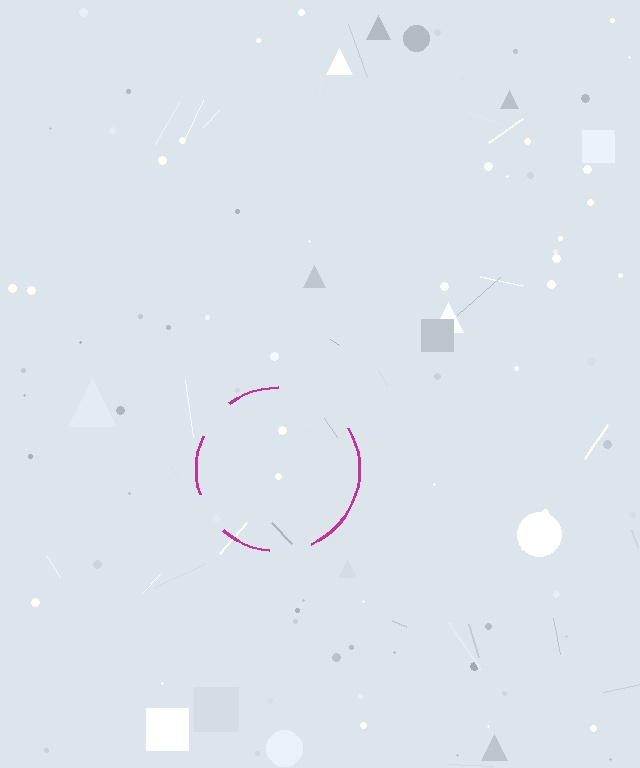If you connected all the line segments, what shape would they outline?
They would outline a circle.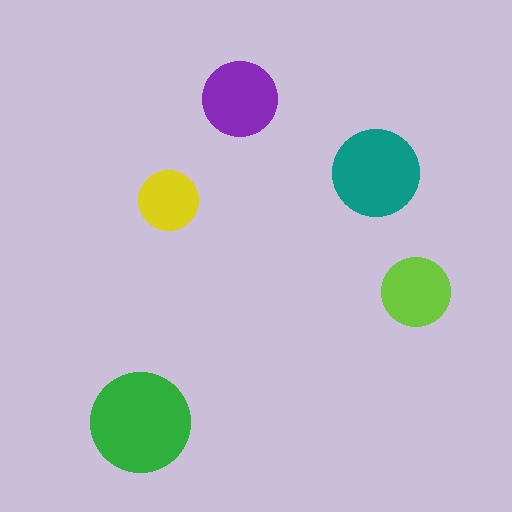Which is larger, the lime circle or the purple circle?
The purple one.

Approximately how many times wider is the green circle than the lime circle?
About 1.5 times wider.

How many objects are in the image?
There are 5 objects in the image.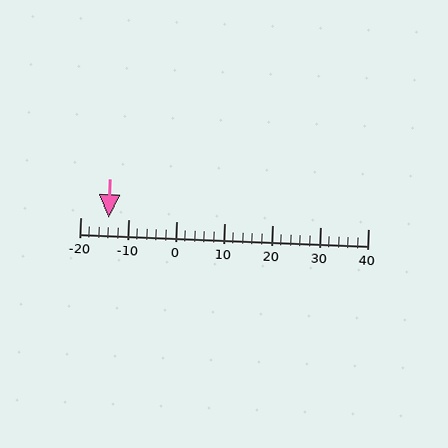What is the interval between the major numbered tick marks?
The major tick marks are spaced 10 units apart.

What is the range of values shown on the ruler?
The ruler shows values from -20 to 40.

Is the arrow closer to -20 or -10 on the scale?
The arrow is closer to -10.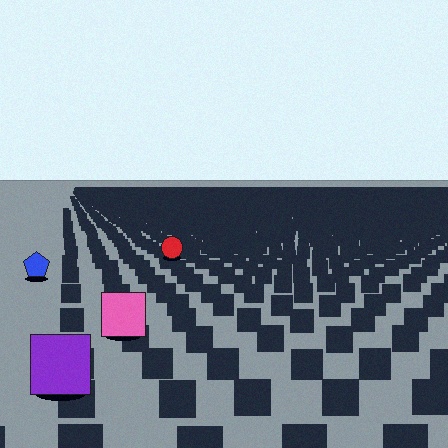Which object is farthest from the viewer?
The red circle is farthest from the viewer. It appears smaller and the ground texture around it is denser.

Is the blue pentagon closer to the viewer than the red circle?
Yes. The blue pentagon is closer — you can tell from the texture gradient: the ground texture is coarser near it.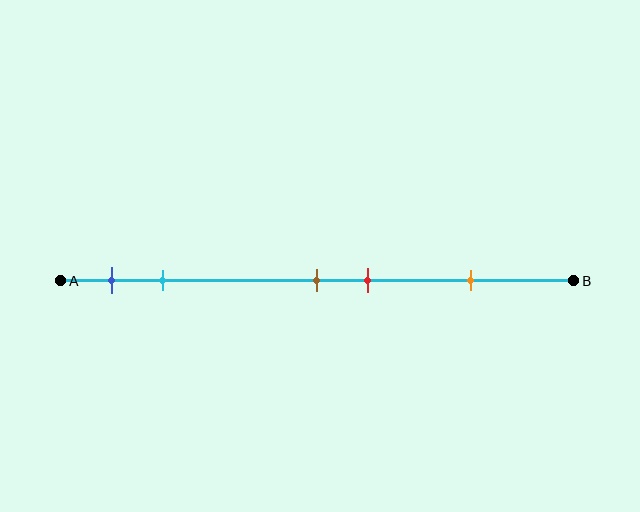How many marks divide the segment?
There are 5 marks dividing the segment.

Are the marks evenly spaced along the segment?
No, the marks are not evenly spaced.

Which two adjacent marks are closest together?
The brown and red marks are the closest adjacent pair.